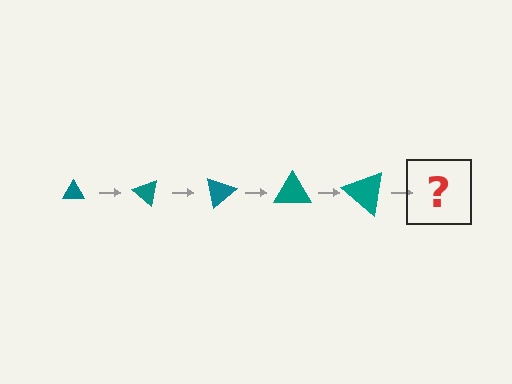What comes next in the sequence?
The next element should be a triangle, larger than the previous one and rotated 200 degrees from the start.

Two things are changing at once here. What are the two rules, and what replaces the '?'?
The two rules are that the triangle grows larger each step and it rotates 40 degrees each step. The '?' should be a triangle, larger than the previous one and rotated 200 degrees from the start.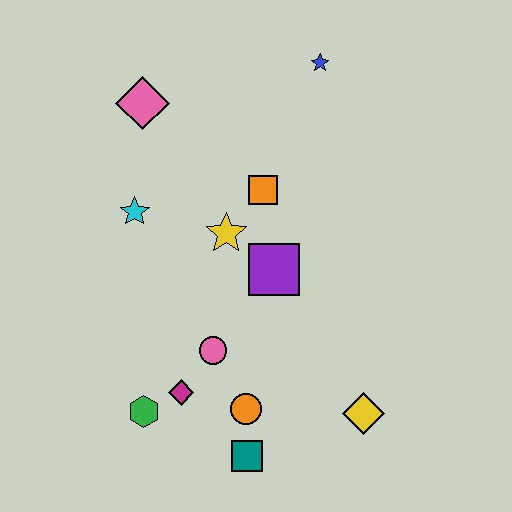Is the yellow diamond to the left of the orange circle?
No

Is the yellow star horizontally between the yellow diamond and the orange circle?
No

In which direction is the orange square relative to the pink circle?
The orange square is above the pink circle.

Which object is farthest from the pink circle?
The blue star is farthest from the pink circle.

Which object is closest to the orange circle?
The teal square is closest to the orange circle.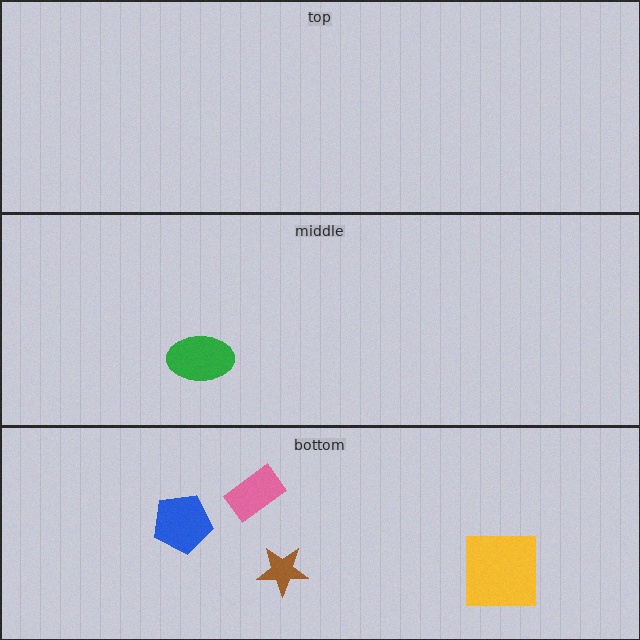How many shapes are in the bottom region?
4.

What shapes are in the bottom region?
The brown star, the yellow square, the pink rectangle, the blue pentagon.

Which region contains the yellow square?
The bottom region.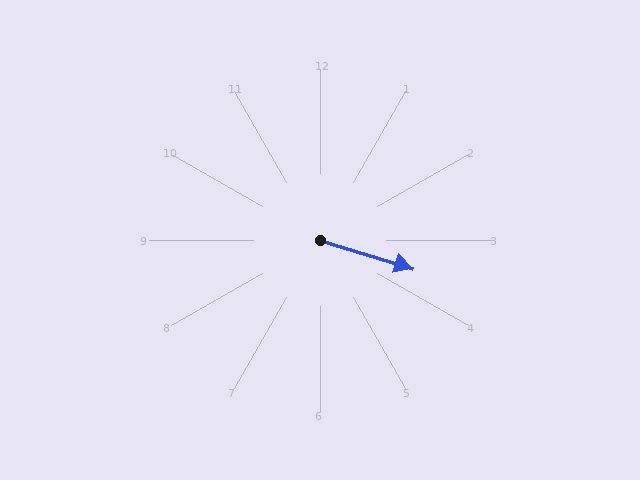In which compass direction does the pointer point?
East.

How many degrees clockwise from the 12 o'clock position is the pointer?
Approximately 107 degrees.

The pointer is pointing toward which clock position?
Roughly 4 o'clock.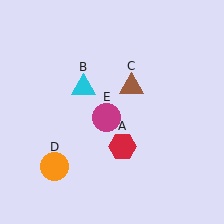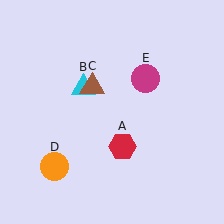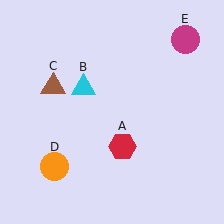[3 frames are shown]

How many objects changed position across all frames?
2 objects changed position: brown triangle (object C), magenta circle (object E).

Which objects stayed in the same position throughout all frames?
Red hexagon (object A) and cyan triangle (object B) and orange circle (object D) remained stationary.